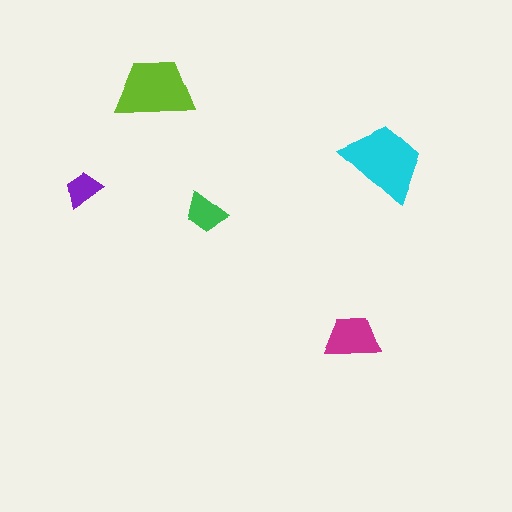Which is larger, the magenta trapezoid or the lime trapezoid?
The lime one.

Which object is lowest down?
The magenta trapezoid is bottommost.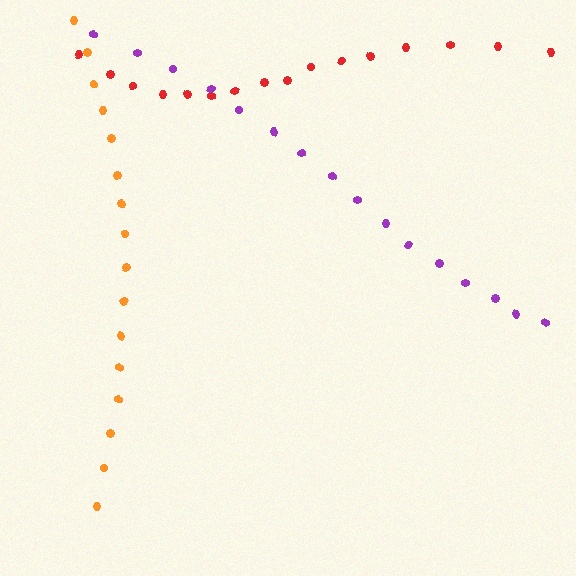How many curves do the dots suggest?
There are 3 distinct paths.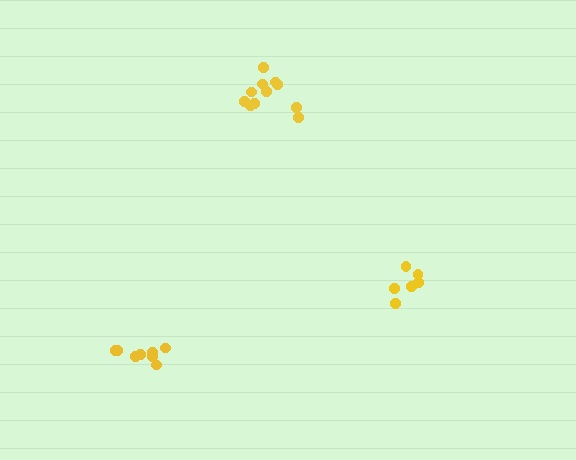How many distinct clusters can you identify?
There are 3 distinct clusters.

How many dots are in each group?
Group 1: 8 dots, Group 2: 6 dots, Group 3: 11 dots (25 total).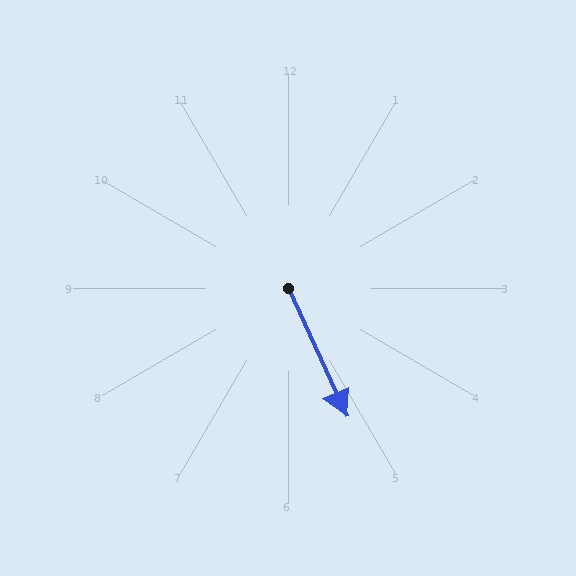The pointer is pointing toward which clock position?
Roughly 5 o'clock.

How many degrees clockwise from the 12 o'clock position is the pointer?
Approximately 156 degrees.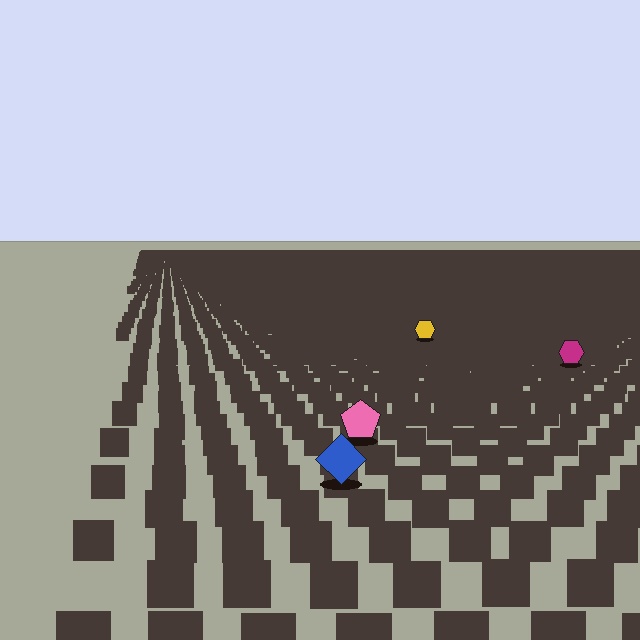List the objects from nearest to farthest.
From nearest to farthest: the blue diamond, the pink pentagon, the magenta hexagon, the yellow hexagon.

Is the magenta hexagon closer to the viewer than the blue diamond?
No. The blue diamond is closer — you can tell from the texture gradient: the ground texture is coarser near it.